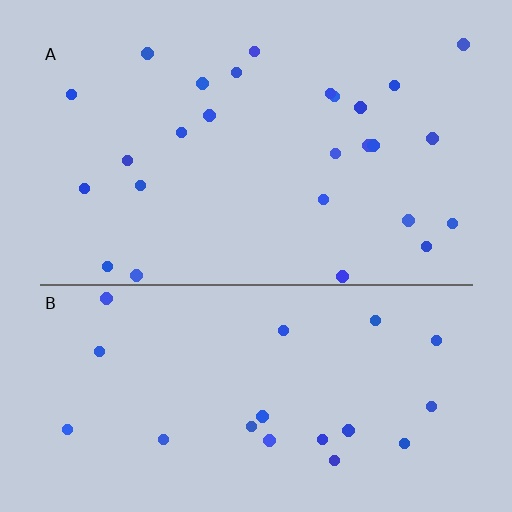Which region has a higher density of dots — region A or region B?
A (the top).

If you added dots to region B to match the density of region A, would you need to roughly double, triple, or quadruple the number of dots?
Approximately double.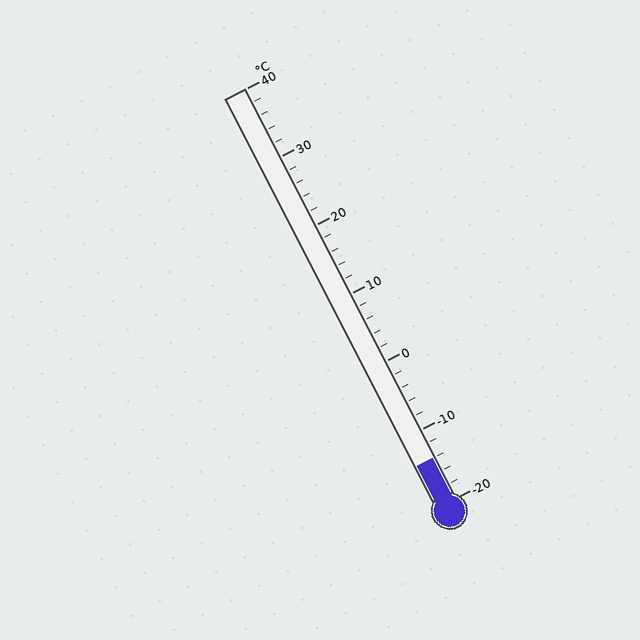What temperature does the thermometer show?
The thermometer shows approximately -14°C.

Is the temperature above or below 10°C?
The temperature is below 10°C.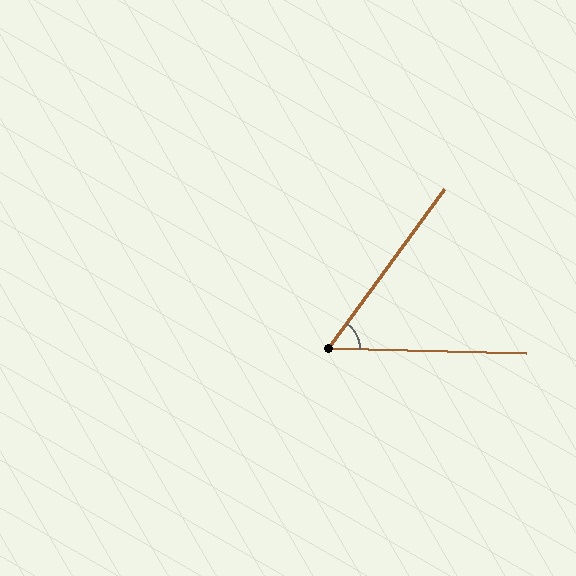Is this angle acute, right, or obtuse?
It is acute.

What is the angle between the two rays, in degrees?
Approximately 55 degrees.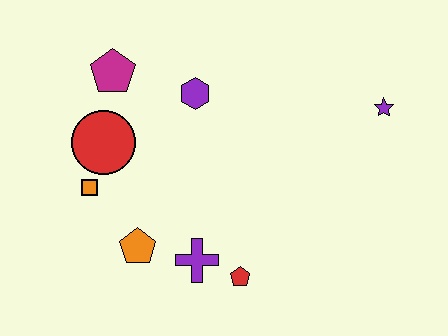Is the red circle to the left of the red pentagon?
Yes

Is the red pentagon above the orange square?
No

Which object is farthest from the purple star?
The orange square is farthest from the purple star.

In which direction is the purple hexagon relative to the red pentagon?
The purple hexagon is above the red pentagon.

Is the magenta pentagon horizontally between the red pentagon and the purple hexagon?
No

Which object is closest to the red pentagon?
The purple cross is closest to the red pentagon.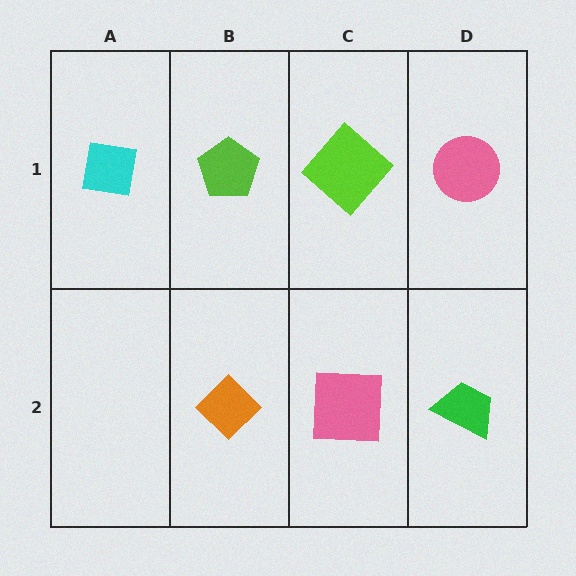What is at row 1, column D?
A pink circle.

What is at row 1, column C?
A lime diamond.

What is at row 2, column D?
A green trapezoid.